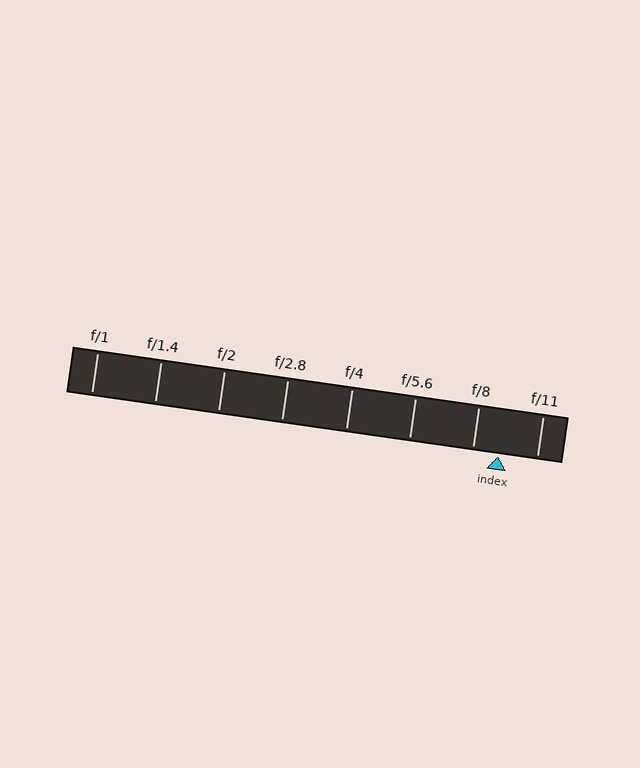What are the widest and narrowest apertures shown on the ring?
The widest aperture shown is f/1 and the narrowest is f/11.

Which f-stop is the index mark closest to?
The index mark is closest to f/8.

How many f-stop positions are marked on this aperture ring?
There are 8 f-stop positions marked.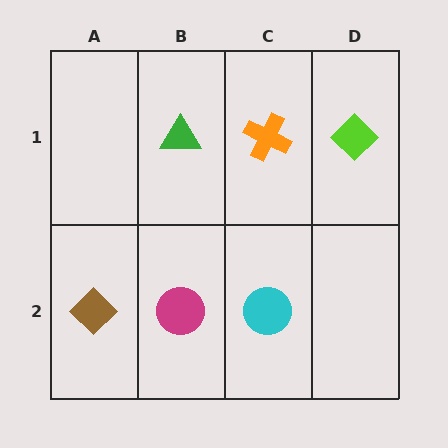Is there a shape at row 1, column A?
No, that cell is empty.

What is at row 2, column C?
A cyan circle.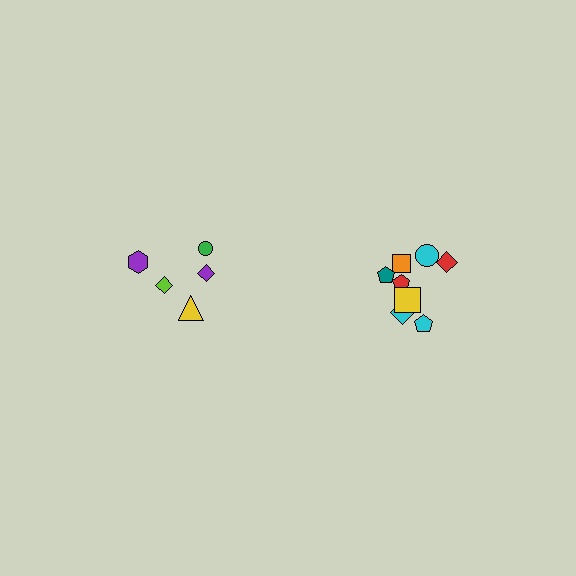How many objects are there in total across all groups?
There are 13 objects.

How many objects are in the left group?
There are 5 objects.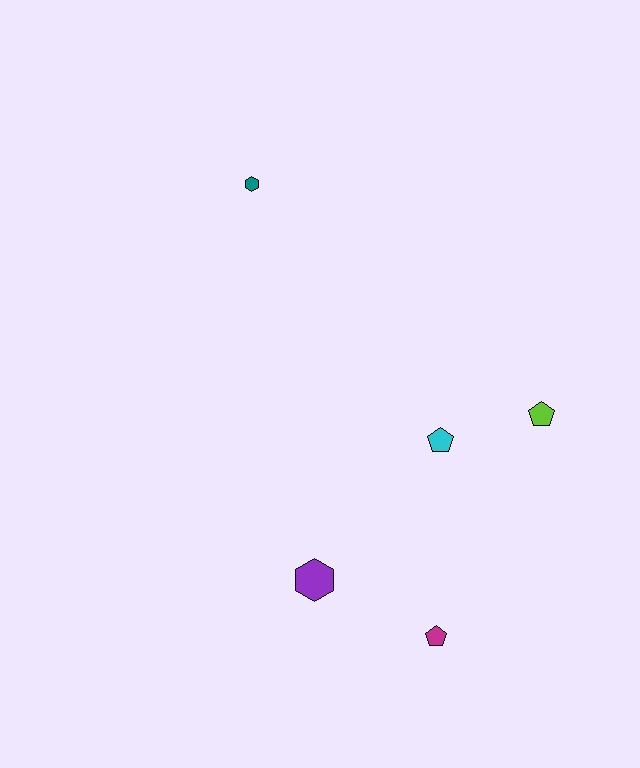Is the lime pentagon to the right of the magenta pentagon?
Yes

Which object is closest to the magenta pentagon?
The purple hexagon is closest to the magenta pentagon.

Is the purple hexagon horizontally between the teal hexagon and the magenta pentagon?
Yes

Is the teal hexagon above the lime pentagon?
Yes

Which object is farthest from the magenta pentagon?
The teal hexagon is farthest from the magenta pentagon.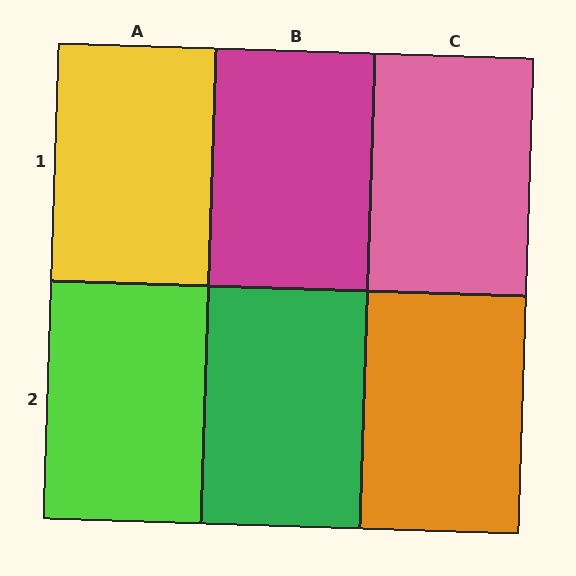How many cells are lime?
1 cell is lime.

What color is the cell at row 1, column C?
Pink.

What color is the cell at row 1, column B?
Magenta.